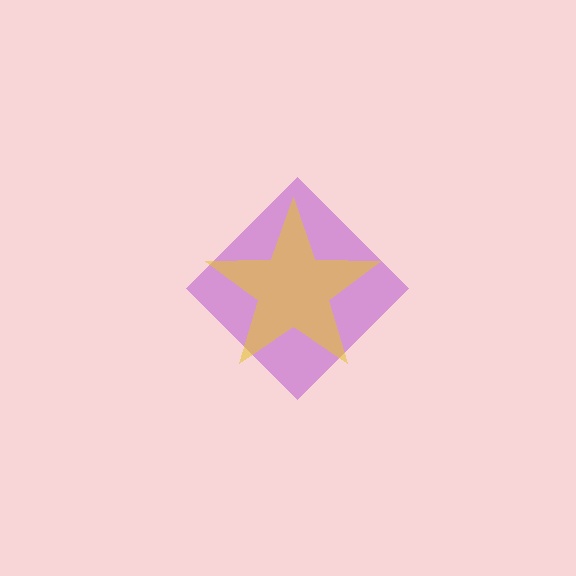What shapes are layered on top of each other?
The layered shapes are: a purple diamond, a yellow star.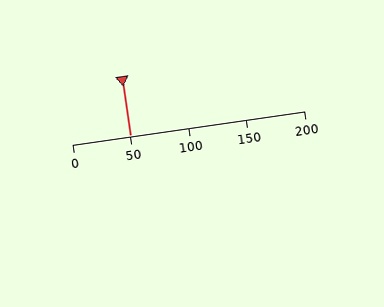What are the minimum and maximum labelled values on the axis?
The axis runs from 0 to 200.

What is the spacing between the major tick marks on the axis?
The major ticks are spaced 50 apart.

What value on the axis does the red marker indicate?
The marker indicates approximately 50.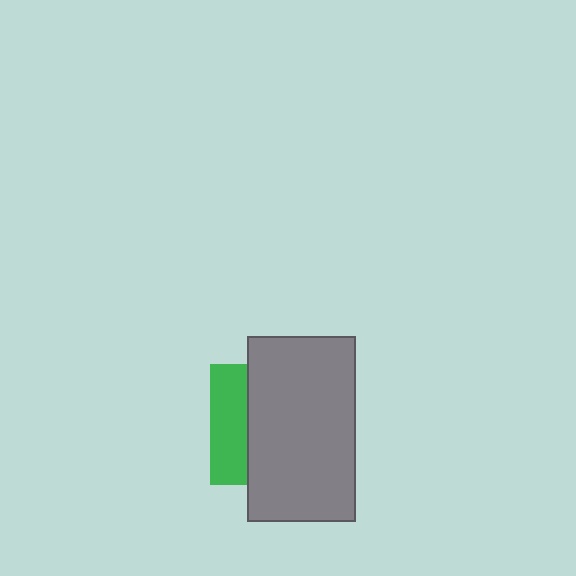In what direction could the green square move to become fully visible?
The green square could move left. That would shift it out from behind the gray rectangle entirely.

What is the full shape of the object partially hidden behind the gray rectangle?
The partially hidden object is a green square.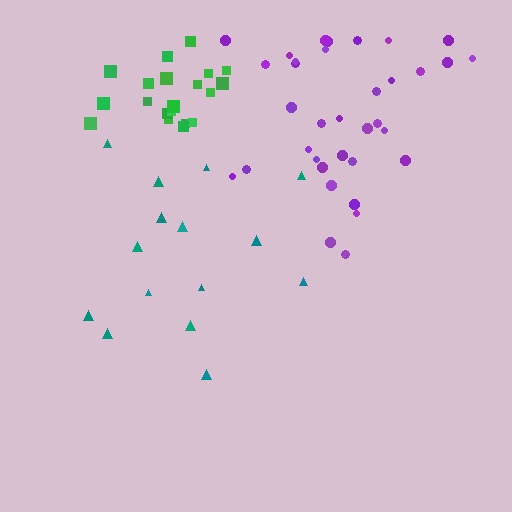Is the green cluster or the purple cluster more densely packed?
Green.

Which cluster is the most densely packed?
Green.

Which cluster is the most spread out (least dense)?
Teal.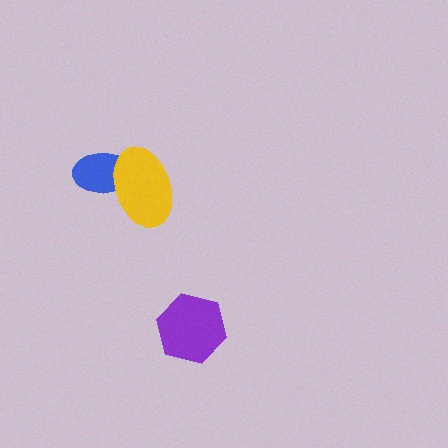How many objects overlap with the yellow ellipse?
1 object overlaps with the yellow ellipse.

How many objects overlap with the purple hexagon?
0 objects overlap with the purple hexagon.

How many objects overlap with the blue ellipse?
1 object overlaps with the blue ellipse.